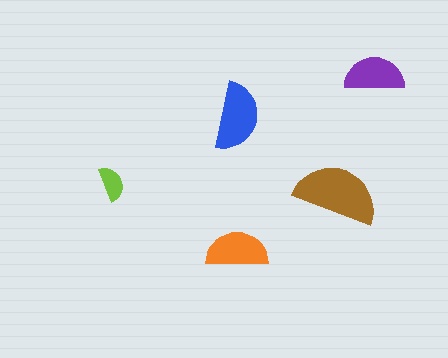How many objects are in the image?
There are 5 objects in the image.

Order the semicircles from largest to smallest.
the brown one, the blue one, the orange one, the purple one, the lime one.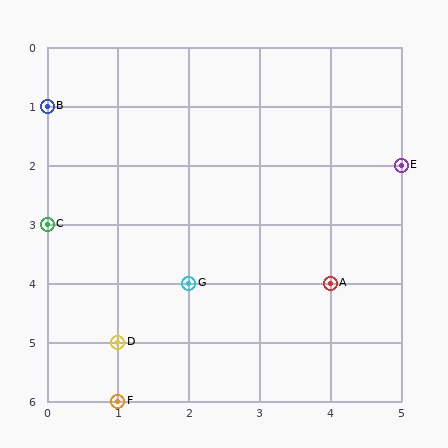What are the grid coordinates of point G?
Point G is at grid coordinates (2, 4).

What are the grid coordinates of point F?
Point F is at grid coordinates (1, 6).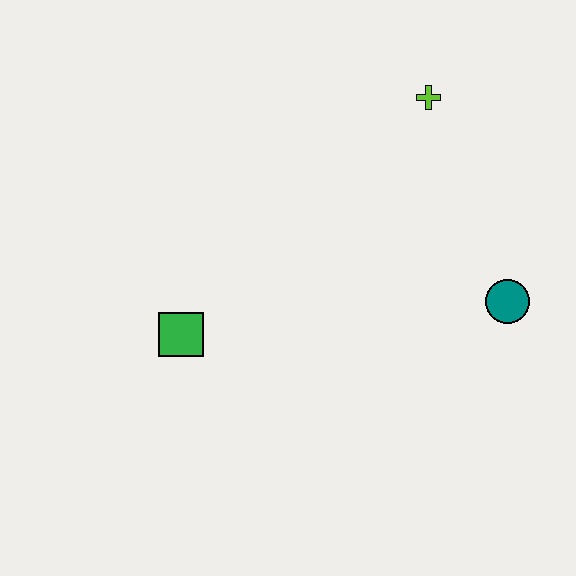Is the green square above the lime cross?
No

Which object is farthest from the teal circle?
The green square is farthest from the teal circle.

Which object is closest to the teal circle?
The lime cross is closest to the teal circle.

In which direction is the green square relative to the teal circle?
The green square is to the left of the teal circle.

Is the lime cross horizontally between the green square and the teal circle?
Yes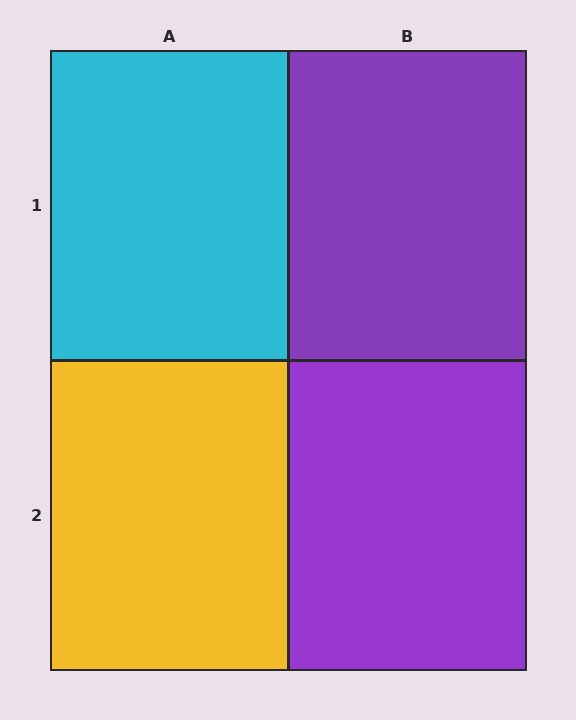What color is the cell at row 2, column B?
Purple.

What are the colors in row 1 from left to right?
Cyan, purple.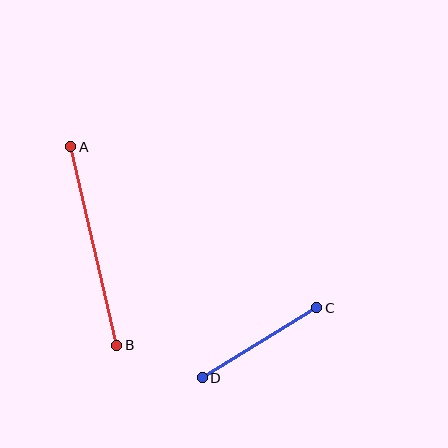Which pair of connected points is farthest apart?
Points A and B are farthest apart.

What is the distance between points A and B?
The distance is approximately 204 pixels.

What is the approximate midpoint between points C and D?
The midpoint is at approximately (260, 343) pixels.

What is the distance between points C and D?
The distance is approximately 134 pixels.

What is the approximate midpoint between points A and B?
The midpoint is at approximately (94, 246) pixels.